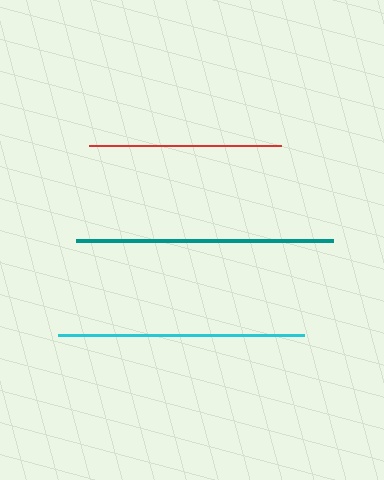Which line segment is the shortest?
The red line is the shortest at approximately 192 pixels.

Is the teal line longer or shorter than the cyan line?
The teal line is longer than the cyan line.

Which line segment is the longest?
The teal line is the longest at approximately 257 pixels.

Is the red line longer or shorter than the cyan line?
The cyan line is longer than the red line.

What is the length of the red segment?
The red segment is approximately 192 pixels long.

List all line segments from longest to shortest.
From longest to shortest: teal, cyan, red.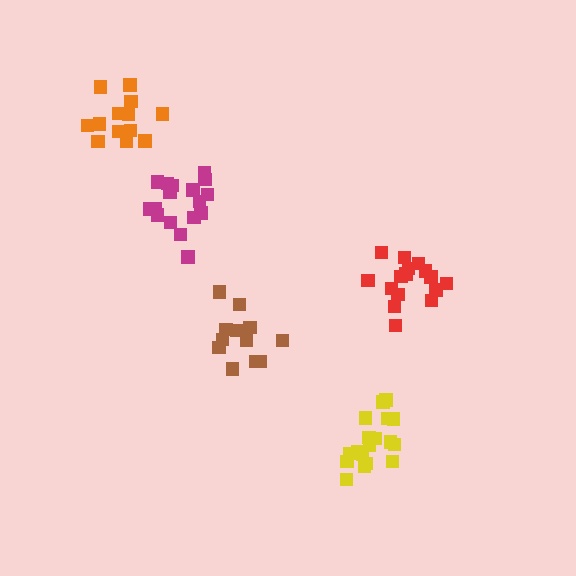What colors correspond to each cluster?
The clusters are colored: red, magenta, brown, yellow, orange.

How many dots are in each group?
Group 1: 16 dots, Group 2: 17 dots, Group 3: 12 dots, Group 4: 18 dots, Group 5: 13 dots (76 total).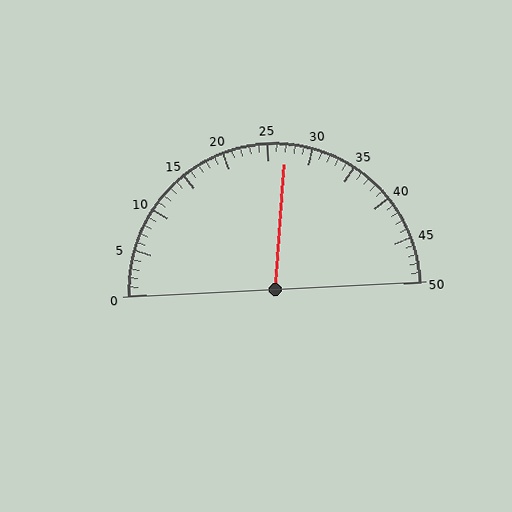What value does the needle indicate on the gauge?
The needle indicates approximately 27.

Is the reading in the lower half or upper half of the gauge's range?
The reading is in the upper half of the range (0 to 50).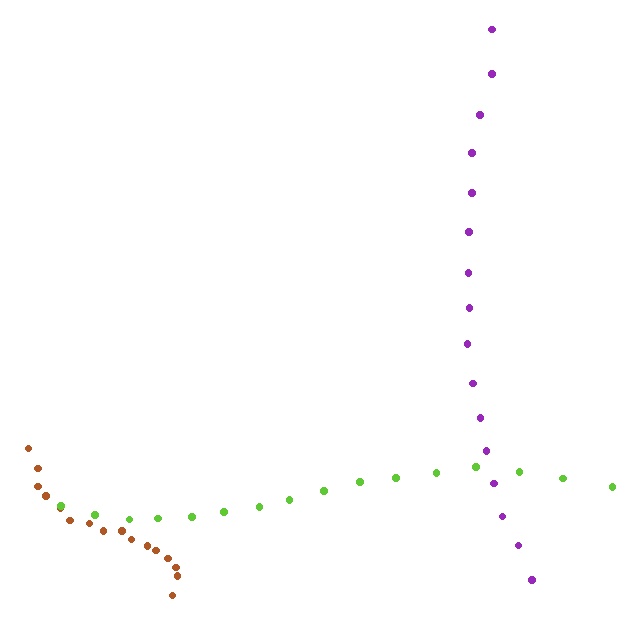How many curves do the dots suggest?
There are 3 distinct paths.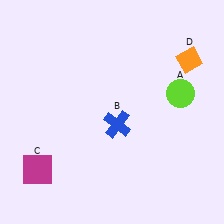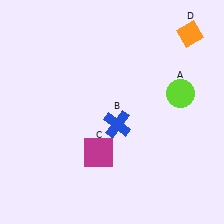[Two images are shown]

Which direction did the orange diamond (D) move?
The orange diamond (D) moved up.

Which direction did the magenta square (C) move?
The magenta square (C) moved right.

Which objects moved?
The objects that moved are: the magenta square (C), the orange diamond (D).